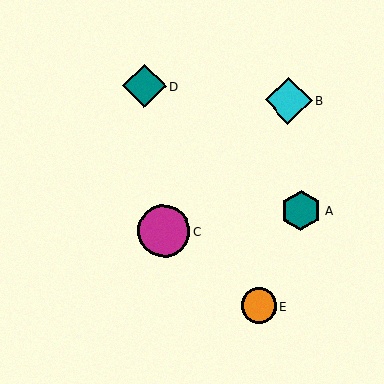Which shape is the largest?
The magenta circle (labeled C) is the largest.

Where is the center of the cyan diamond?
The center of the cyan diamond is at (288, 101).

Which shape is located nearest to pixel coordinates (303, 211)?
The teal hexagon (labeled A) at (301, 210) is nearest to that location.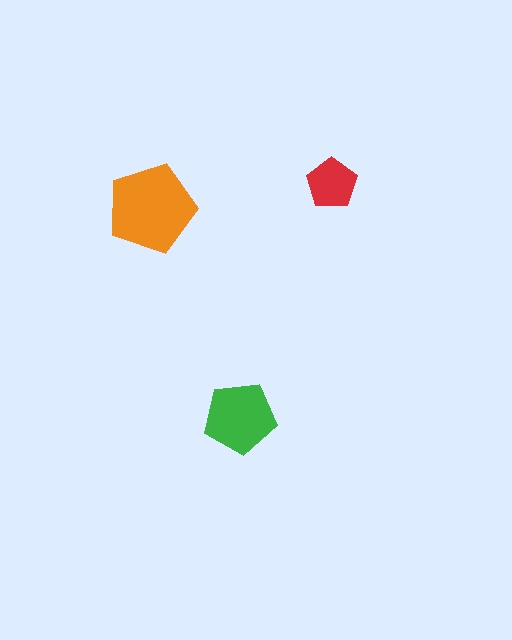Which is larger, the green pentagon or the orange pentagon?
The orange one.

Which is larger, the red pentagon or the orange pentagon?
The orange one.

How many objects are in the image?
There are 3 objects in the image.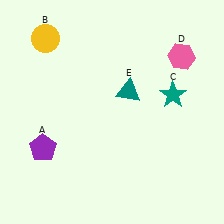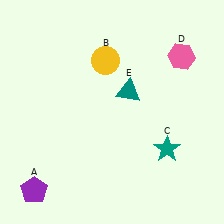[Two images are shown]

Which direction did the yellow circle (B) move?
The yellow circle (B) moved right.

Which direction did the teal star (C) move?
The teal star (C) moved down.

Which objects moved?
The objects that moved are: the purple pentagon (A), the yellow circle (B), the teal star (C).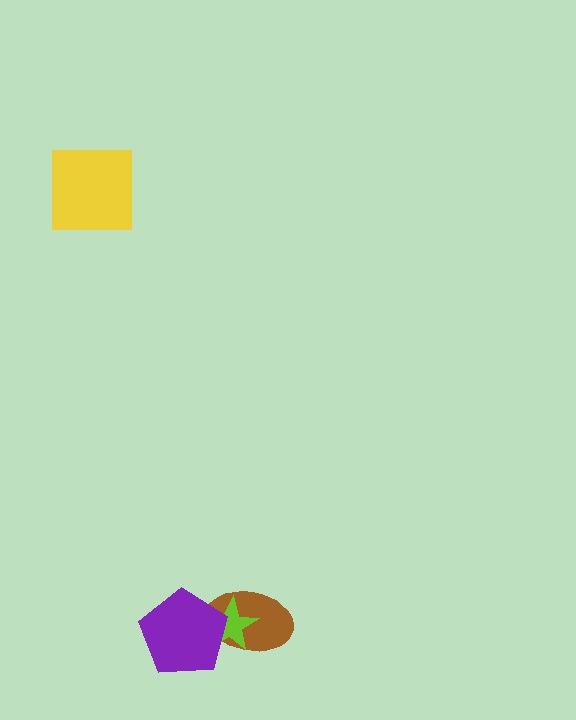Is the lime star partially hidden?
Yes, it is partially covered by another shape.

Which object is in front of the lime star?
The purple pentagon is in front of the lime star.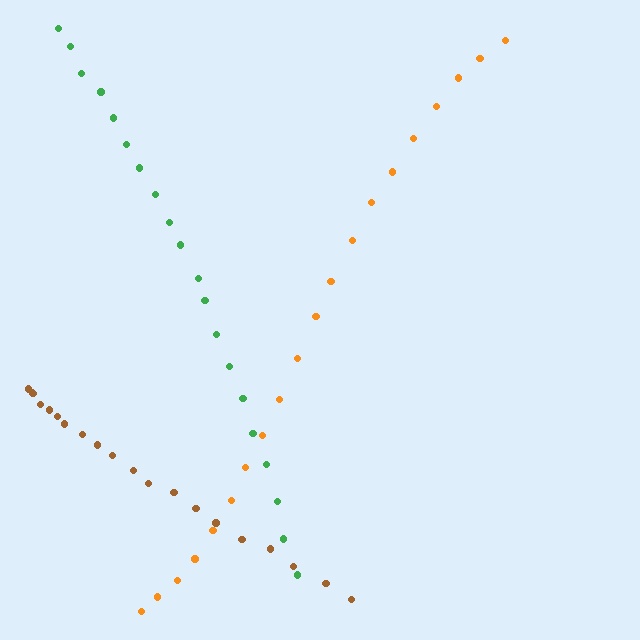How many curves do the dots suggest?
There are 3 distinct paths.